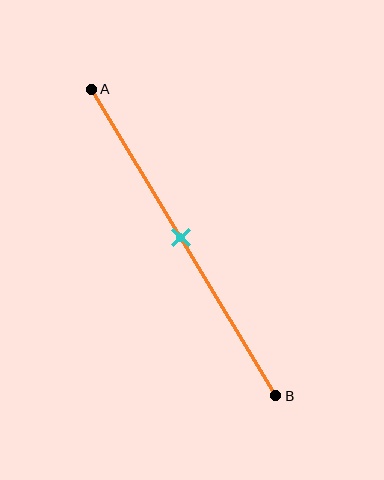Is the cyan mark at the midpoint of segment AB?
Yes, the mark is approximately at the midpoint.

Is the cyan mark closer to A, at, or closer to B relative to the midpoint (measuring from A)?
The cyan mark is approximately at the midpoint of segment AB.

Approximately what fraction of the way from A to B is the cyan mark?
The cyan mark is approximately 50% of the way from A to B.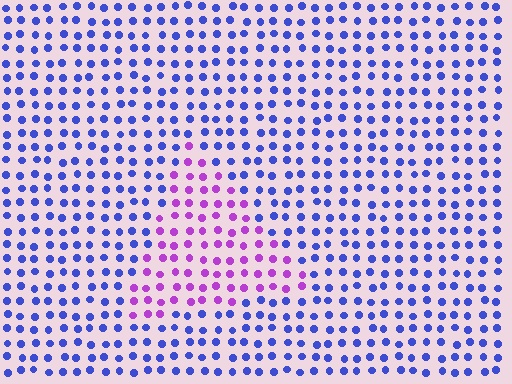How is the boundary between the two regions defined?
The boundary is defined purely by a slight shift in hue (about 55 degrees). Spacing, size, and orientation are identical on both sides.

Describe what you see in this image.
The image is filled with small blue elements in a uniform arrangement. A triangle-shaped region is visible where the elements are tinted to a slightly different hue, forming a subtle color boundary.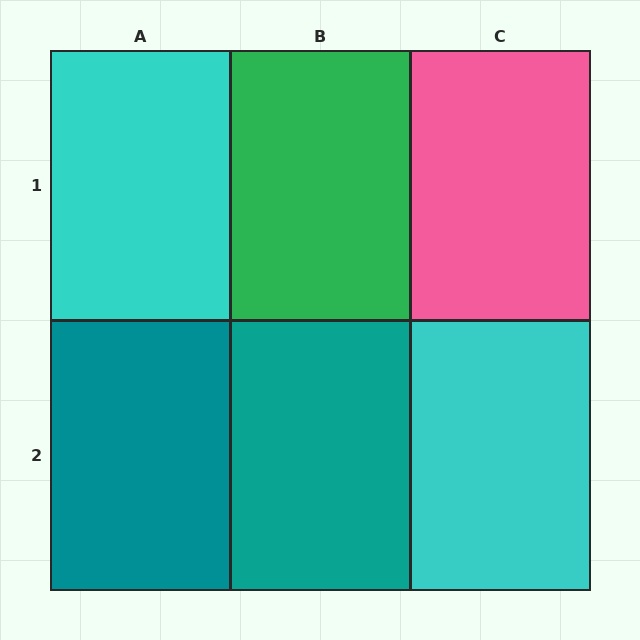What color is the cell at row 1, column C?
Pink.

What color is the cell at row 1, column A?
Cyan.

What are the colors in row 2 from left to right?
Teal, teal, cyan.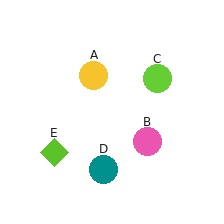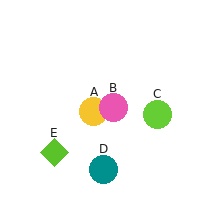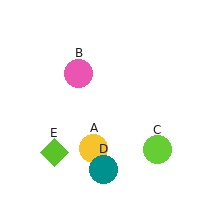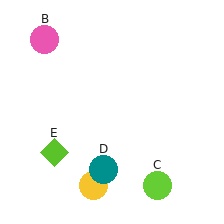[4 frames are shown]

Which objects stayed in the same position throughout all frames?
Teal circle (object D) and lime diamond (object E) remained stationary.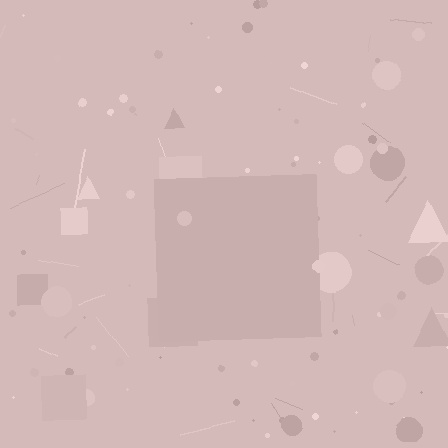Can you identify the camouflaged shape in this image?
The camouflaged shape is a square.